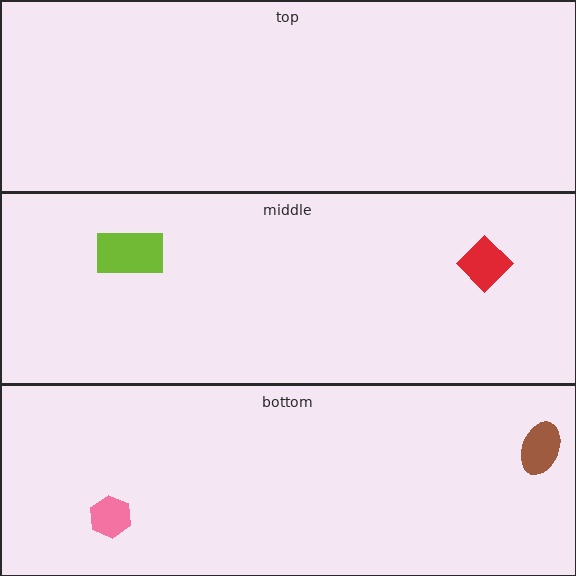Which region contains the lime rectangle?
The middle region.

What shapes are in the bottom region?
The pink hexagon, the brown ellipse.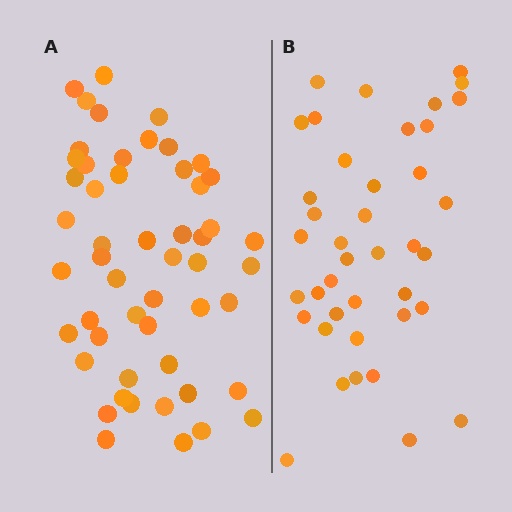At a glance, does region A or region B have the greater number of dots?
Region A (the left region) has more dots.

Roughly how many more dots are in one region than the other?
Region A has roughly 12 or so more dots than region B.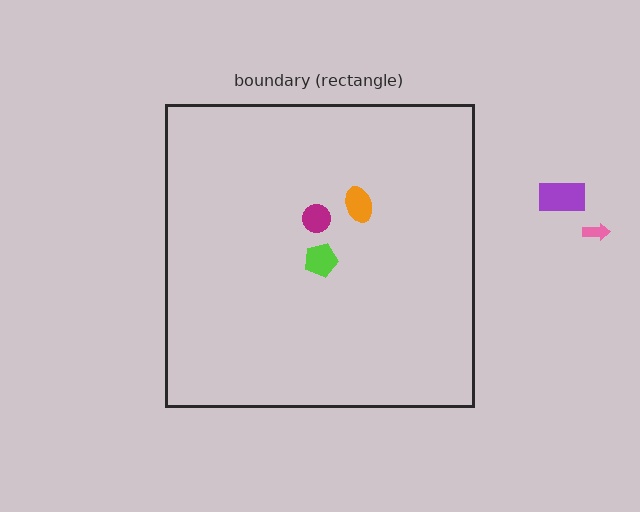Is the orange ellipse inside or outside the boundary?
Inside.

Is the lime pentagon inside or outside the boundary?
Inside.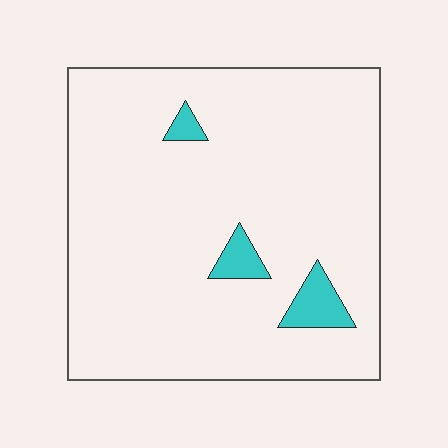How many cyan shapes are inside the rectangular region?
3.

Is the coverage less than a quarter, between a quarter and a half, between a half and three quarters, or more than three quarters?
Less than a quarter.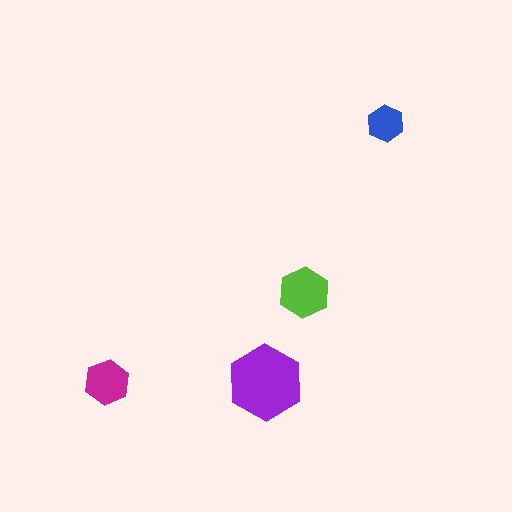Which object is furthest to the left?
The magenta hexagon is leftmost.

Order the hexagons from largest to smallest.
the purple one, the lime one, the magenta one, the blue one.